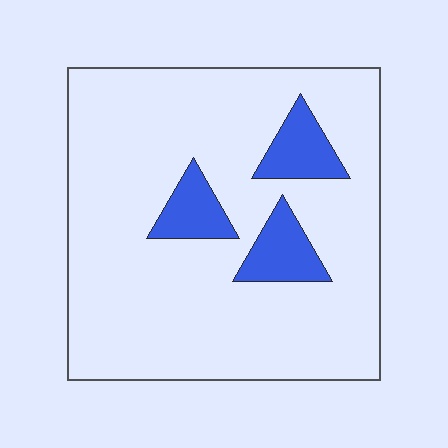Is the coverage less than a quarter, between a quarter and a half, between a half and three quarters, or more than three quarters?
Less than a quarter.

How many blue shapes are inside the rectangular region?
3.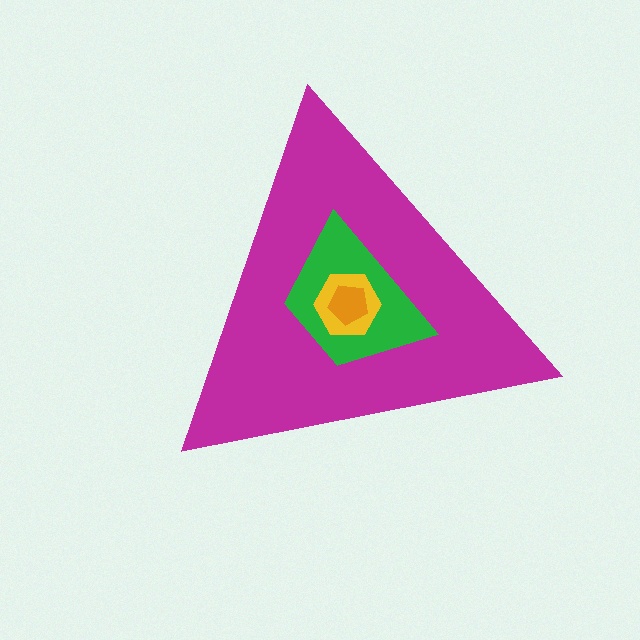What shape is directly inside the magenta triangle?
The green trapezoid.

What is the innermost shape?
The orange pentagon.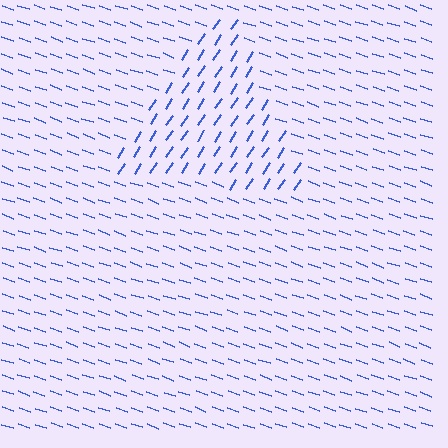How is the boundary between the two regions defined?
The boundary is defined purely by a change in line orientation (approximately 75 degrees difference). All lines are the same color and thickness.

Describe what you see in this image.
The image is filled with small blue line segments. A triangle region in the image has lines oriented differently from the surrounding lines, creating a visible texture boundary.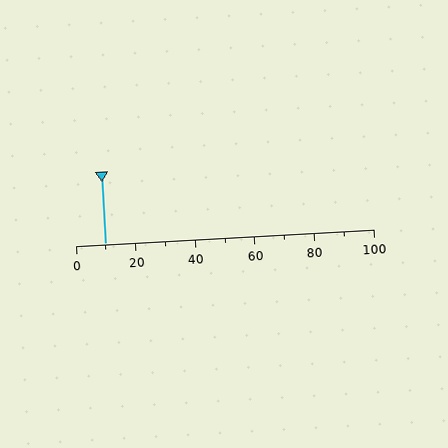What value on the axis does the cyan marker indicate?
The marker indicates approximately 10.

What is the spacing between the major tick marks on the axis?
The major ticks are spaced 20 apart.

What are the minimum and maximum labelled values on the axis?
The axis runs from 0 to 100.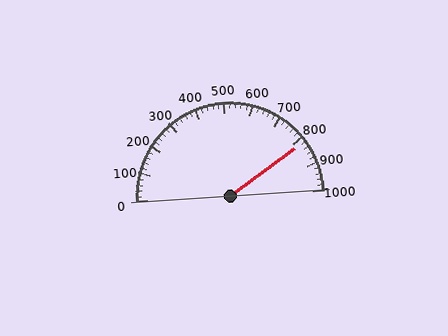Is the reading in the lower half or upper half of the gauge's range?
The reading is in the upper half of the range (0 to 1000).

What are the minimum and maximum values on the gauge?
The gauge ranges from 0 to 1000.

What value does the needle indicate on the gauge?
The needle indicates approximately 820.